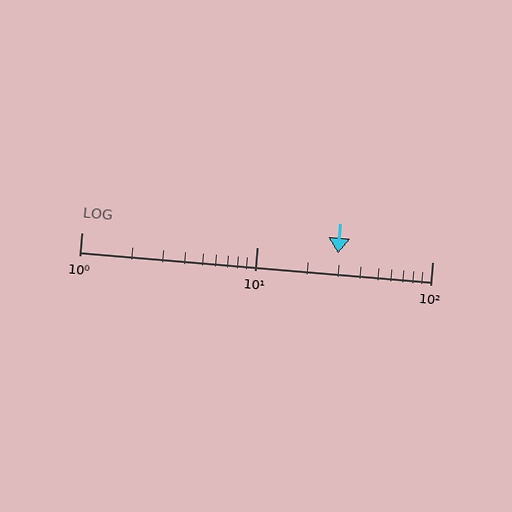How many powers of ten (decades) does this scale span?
The scale spans 2 decades, from 1 to 100.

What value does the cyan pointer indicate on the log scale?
The pointer indicates approximately 29.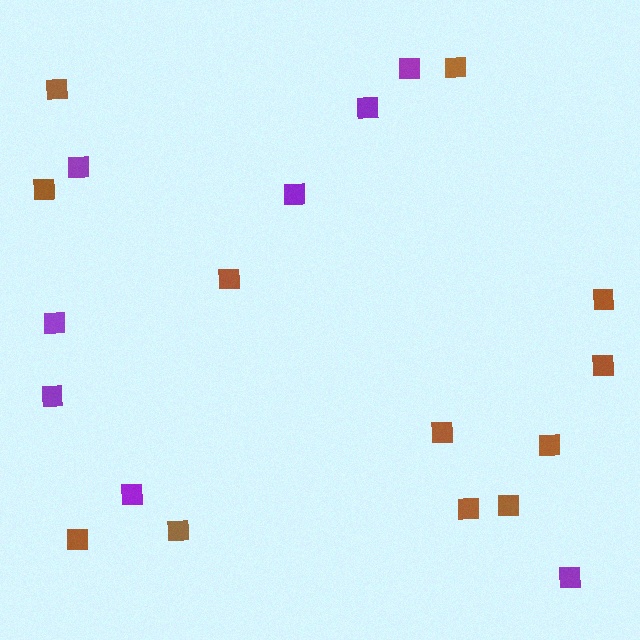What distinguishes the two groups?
There are 2 groups: one group of purple squares (8) and one group of brown squares (12).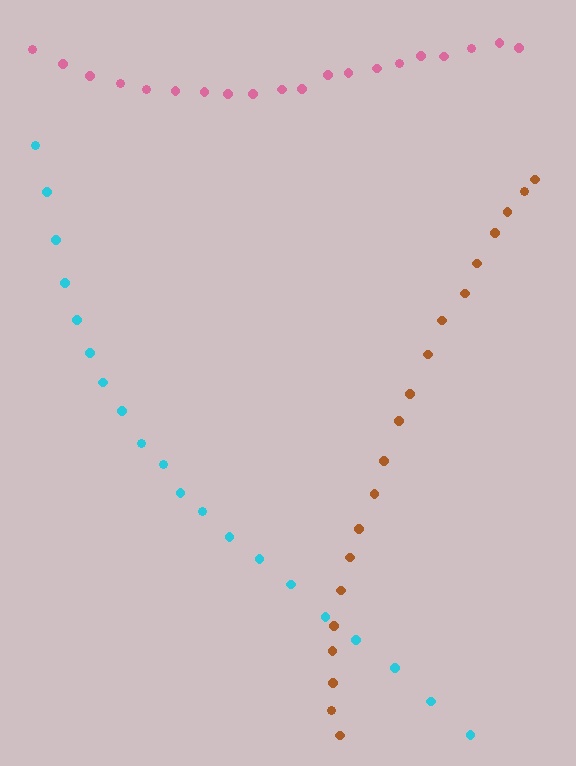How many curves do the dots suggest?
There are 3 distinct paths.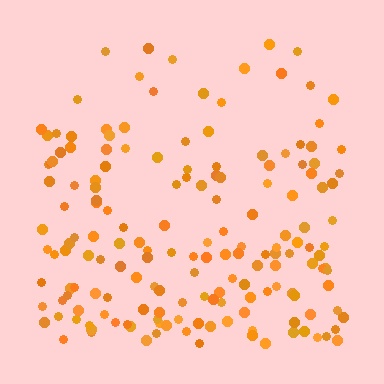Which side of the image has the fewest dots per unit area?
The top.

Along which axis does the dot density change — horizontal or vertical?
Vertical.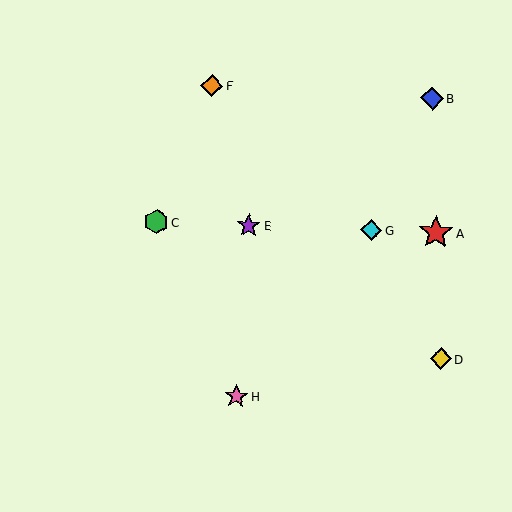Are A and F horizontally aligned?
No, A is at y≈232 and F is at y≈86.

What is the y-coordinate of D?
Object D is at y≈359.